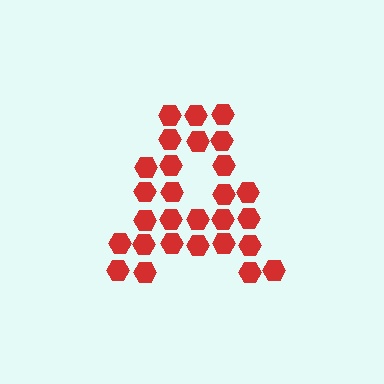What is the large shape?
The large shape is the letter A.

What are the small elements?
The small elements are hexagons.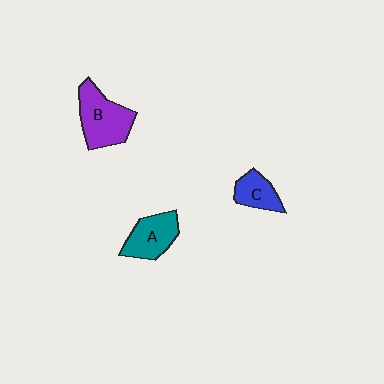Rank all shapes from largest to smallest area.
From largest to smallest: B (purple), A (teal), C (blue).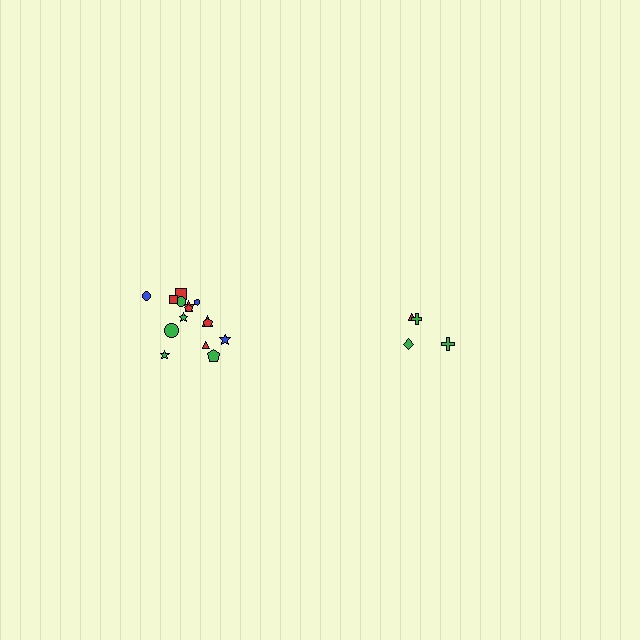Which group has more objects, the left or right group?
The left group.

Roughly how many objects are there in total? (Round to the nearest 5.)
Roughly 20 objects in total.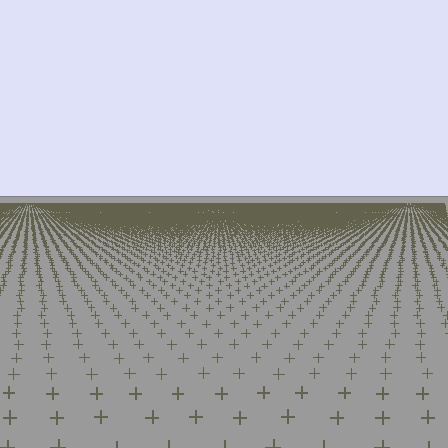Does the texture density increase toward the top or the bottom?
Density increases toward the top.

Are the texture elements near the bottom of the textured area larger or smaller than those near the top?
Larger. Near the bottom, elements are closer to the viewer and appear at a bigger on-screen size.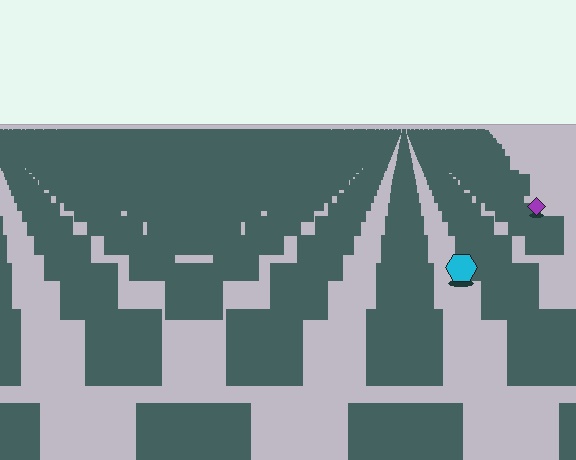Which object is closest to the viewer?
The cyan hexagon is closest. The texture marks near it are larger and more spread out.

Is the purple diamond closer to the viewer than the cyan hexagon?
No. The cyan hexagon is closer — you can tell from the texture gradient: the ground texture is coarser near it.